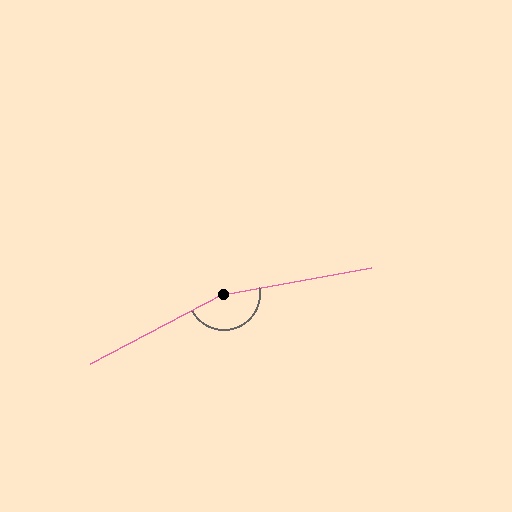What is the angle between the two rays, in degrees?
Approximately 162 degrees.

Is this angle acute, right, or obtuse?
It is obtuse.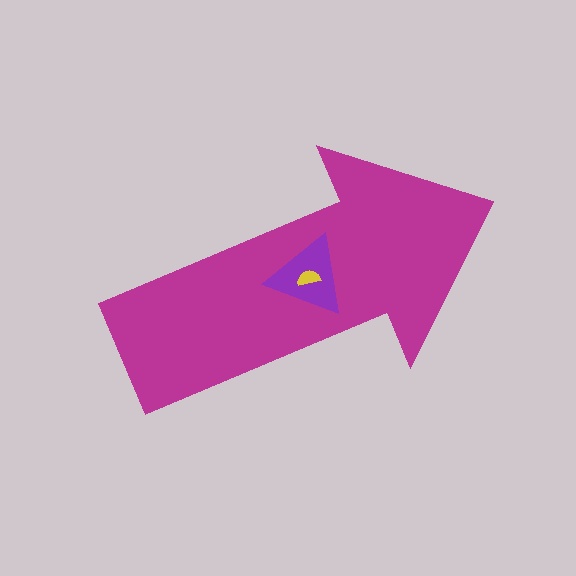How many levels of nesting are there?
3.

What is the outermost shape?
The magenta arrow.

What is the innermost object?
The yellow semicircle.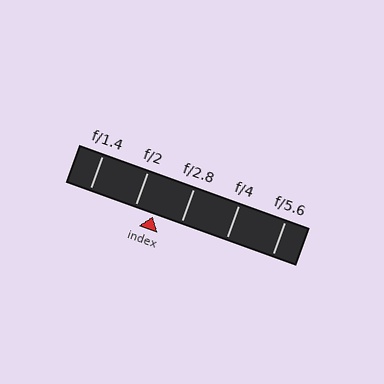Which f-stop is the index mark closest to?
The index mark is closest to f/2.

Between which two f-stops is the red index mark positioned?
The index mark is between f/2 and f/2.8.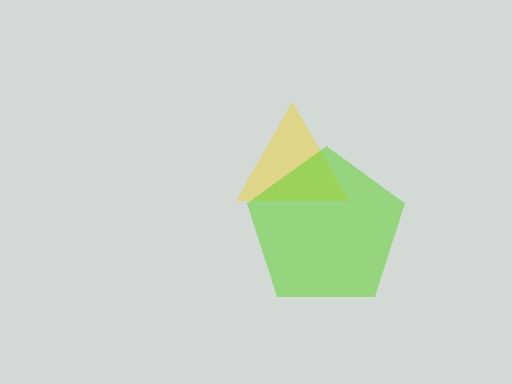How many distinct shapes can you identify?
There are 2 distinct shapes: a yellow triangle, a lime pentagon.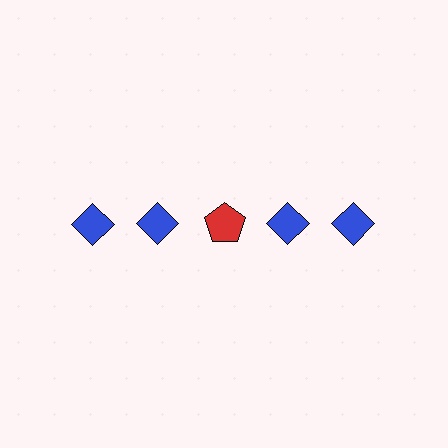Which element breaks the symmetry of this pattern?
The red pentagon in the top row, center column breaks the symmetry. All other shapes are blue diamonds.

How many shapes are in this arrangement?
There are 5 shapes arranged in a grid pattern.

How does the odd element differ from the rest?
It differs in both color (red instead of blue) and shape (pentagon instead of diamond).